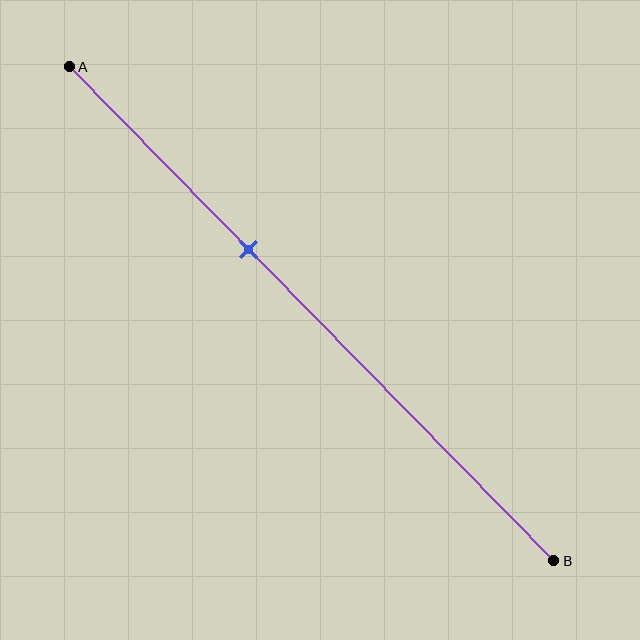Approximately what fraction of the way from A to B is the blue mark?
The blue mark is approximately 35% of the way from A to B.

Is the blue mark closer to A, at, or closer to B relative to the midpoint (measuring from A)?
The blue mark is closer to point A than the midpoint of segment AB.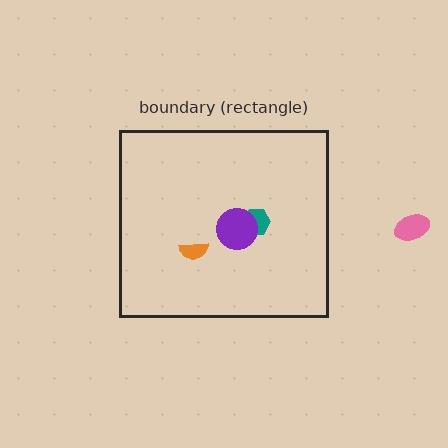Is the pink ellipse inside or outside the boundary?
Outside.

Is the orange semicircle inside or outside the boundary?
Inside.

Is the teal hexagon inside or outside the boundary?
Inside.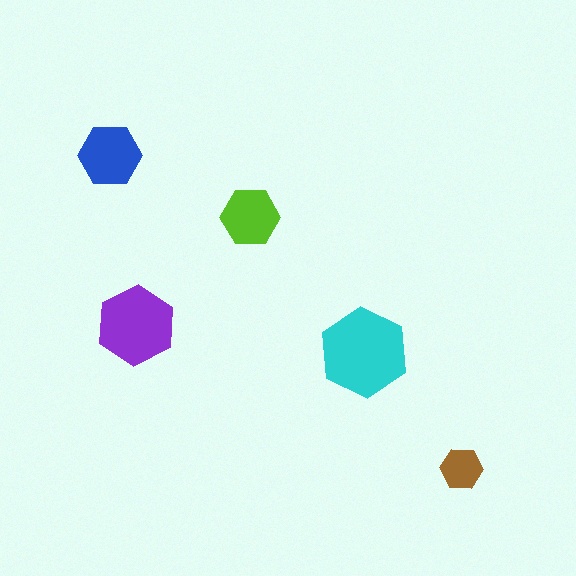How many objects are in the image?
There are 5 objects in the image.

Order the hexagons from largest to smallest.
the cyan one, the purple one, the blue one, the lime one, the brown one.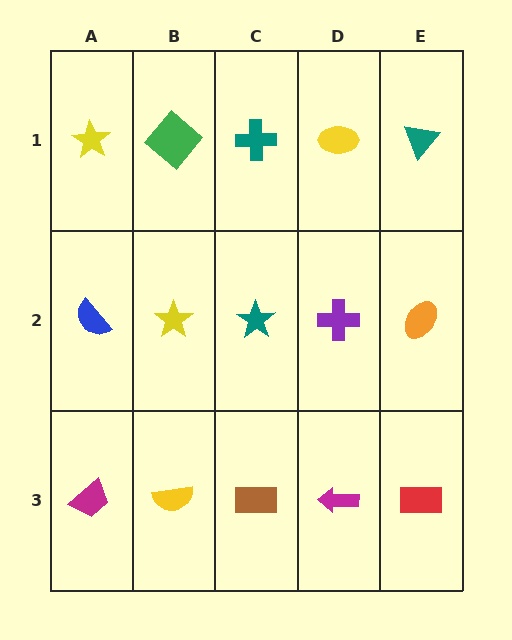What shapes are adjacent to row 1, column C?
A teal star (row 2, column C), a green diamond (row 1, column B), a yellow ellipse (row 1, column D).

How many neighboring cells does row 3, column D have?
3.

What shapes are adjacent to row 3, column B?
A yellow star (row 2, column B), a magenta trapezoid (row 3, column A), a brown rectangle (row 3, column C).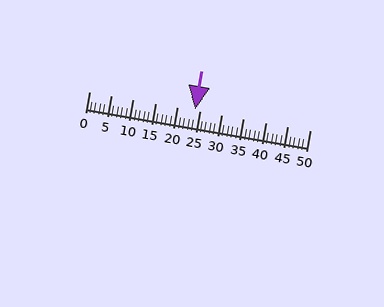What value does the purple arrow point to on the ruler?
The purple arrow points to approximately 24.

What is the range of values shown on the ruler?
The ruler shows values from 0 to 50.